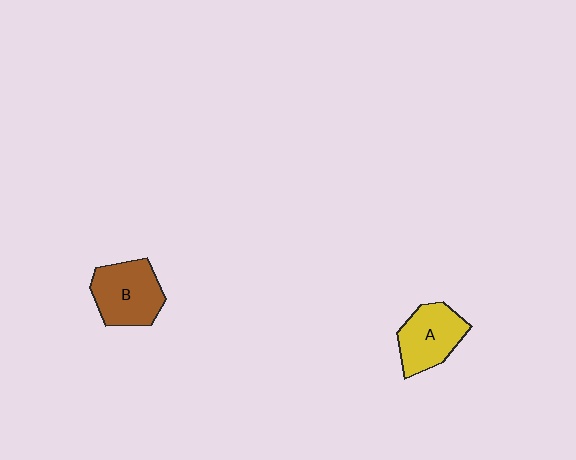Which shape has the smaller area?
Shape A (yellow).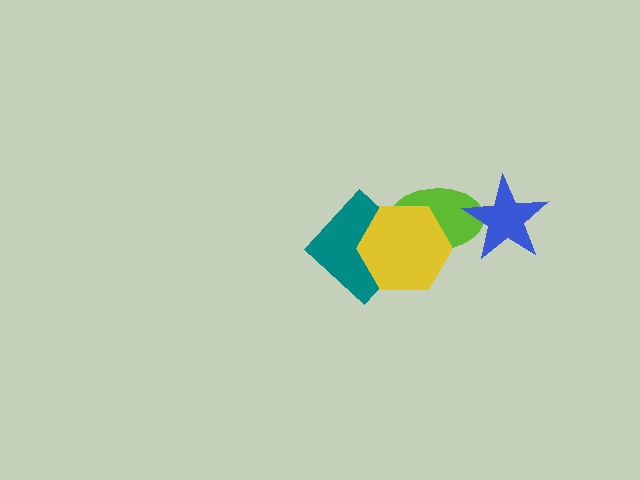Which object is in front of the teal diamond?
The yellow hexagon is in front of the teal diamond.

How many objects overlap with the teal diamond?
2 objects overlap with the teal diamond.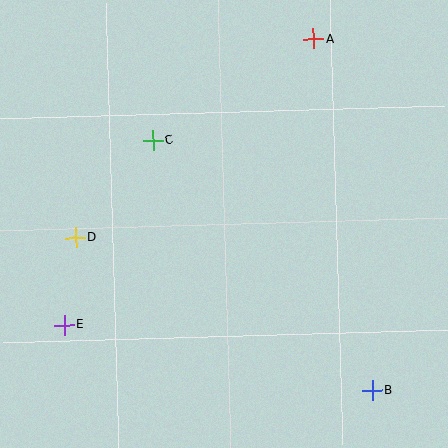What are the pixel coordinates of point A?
Point A is at (313, 39).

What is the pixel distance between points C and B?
The distance between C and B is 333 pixels.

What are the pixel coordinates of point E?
Point E is at (64, 325).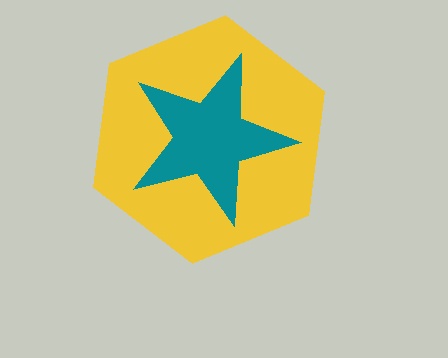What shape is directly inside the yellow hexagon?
The teal star.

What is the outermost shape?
The yellow hexagon.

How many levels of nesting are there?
2.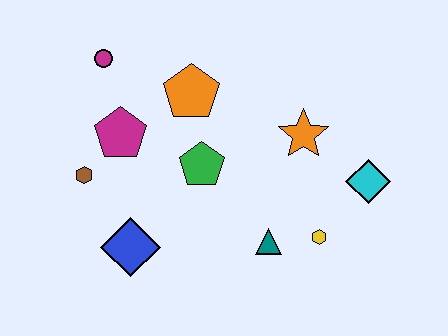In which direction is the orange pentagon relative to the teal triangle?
The orange pentagon is above the teal triangle.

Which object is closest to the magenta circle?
The magenta pentagon is closest to the magenta circle.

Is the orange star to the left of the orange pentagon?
No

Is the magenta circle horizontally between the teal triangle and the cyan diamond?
No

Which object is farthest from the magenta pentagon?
The cyan diamond is farthest from the magenta pentagon.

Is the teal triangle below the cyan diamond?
Yes